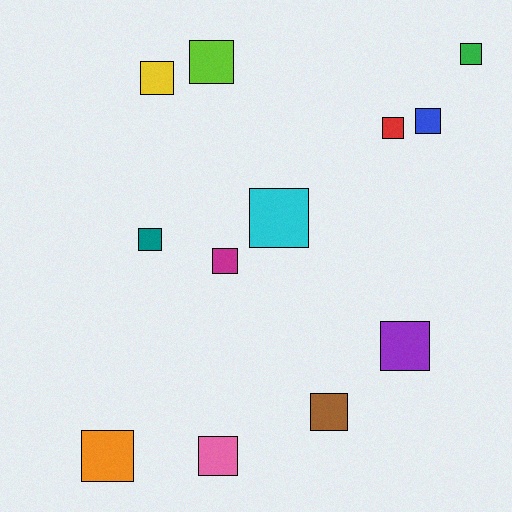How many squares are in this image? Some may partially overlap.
There are 12 squares.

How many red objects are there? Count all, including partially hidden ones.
There is 1 red object.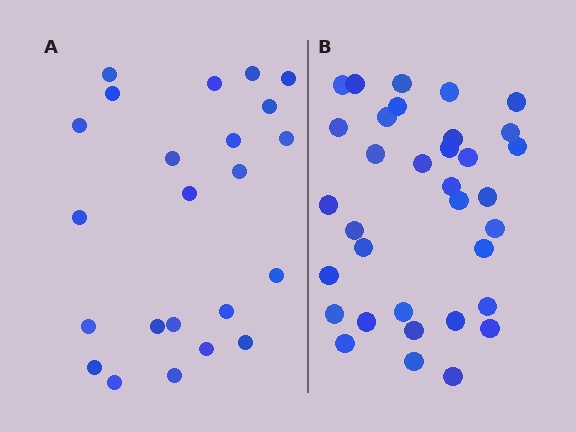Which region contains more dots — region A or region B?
Region B (the right region) has more dots.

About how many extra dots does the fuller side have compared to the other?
Region B has roughly 12 or so more dots than region A.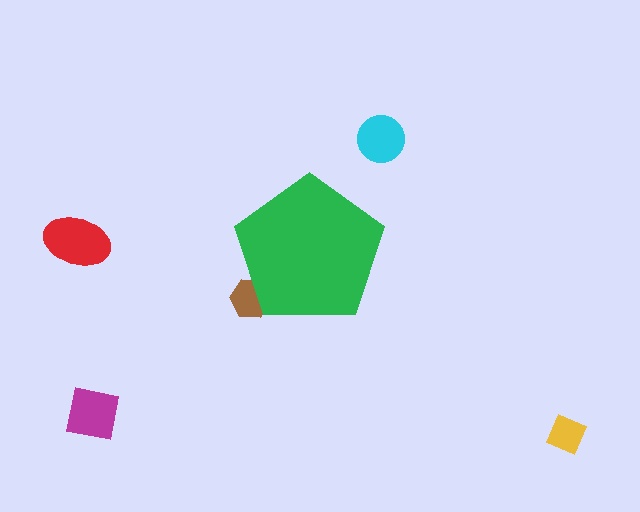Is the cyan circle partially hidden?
No, the cyan circle is fully visible.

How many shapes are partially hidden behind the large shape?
1 shape is partially hidden.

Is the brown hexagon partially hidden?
Yes, the brown hexagon is partially hidden behind the green pentagon.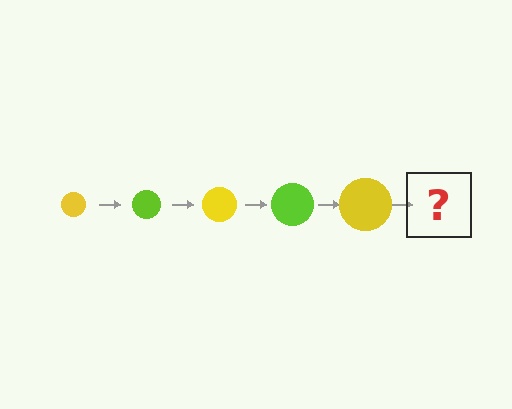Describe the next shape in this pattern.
It should be a lime circle, larger than the previous one.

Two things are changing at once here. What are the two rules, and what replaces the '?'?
The two rules are that the circle grows larger each step and the color cycles through yellow and lime. The '?' should be a lime circle, larger than the previous one.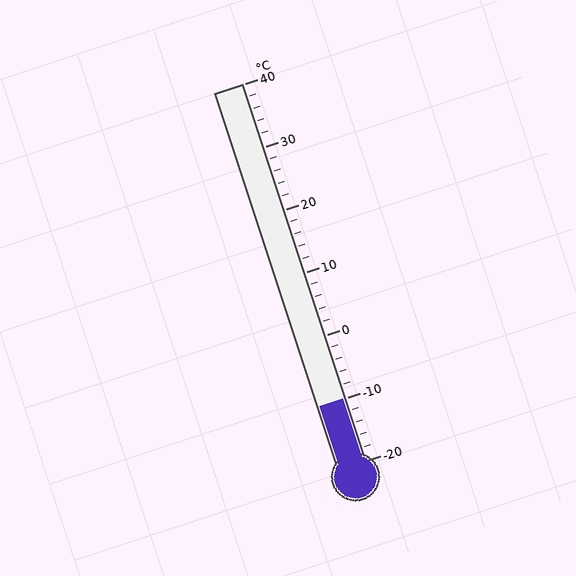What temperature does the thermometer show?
The thermometer shows approximately -10°C.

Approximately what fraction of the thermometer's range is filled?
The thermometer is filled to approximately 15% of its range.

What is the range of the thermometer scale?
The thermometer scale ranges from -20°C to 40°C.